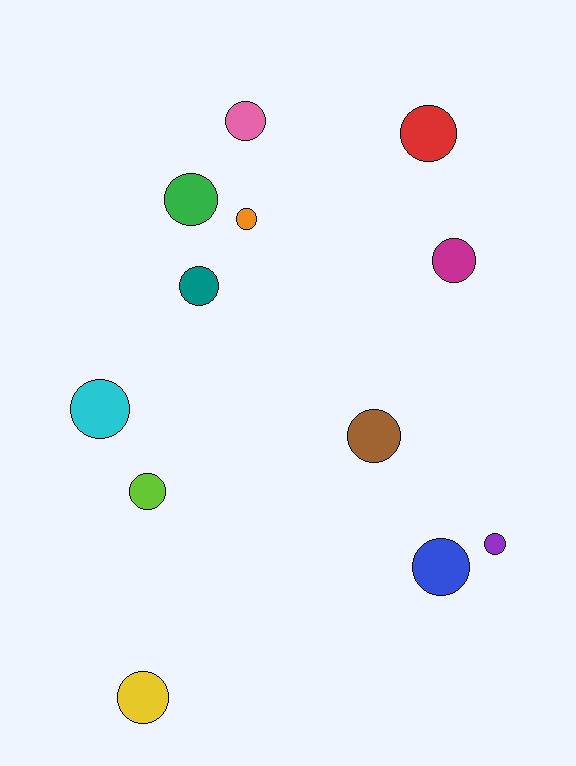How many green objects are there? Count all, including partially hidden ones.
There is 1 green object.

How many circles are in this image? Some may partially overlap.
There are 12 circles.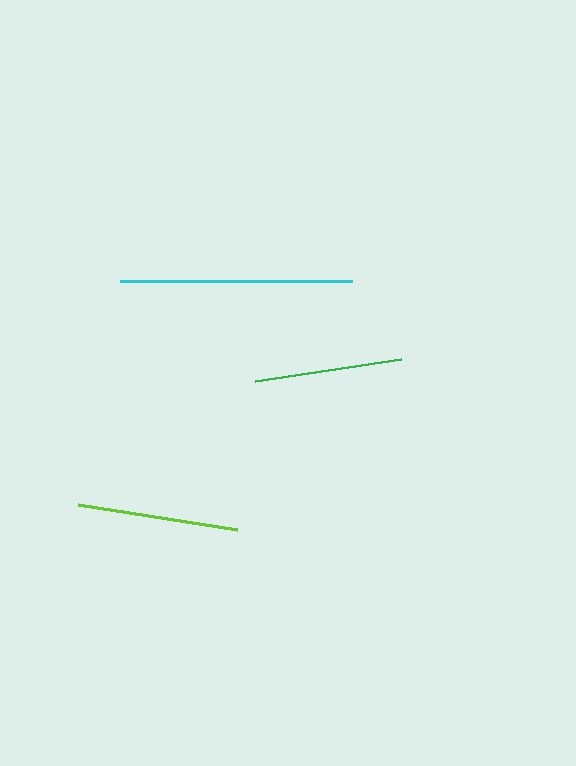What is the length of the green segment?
The green segment is approximately 148 pixels long.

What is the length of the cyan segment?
The cyan segment is approximately 233 pixels long.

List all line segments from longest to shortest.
From longest to shortest: cyan, lime, green.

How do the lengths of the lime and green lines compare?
The lime and green lines are approximately the same length.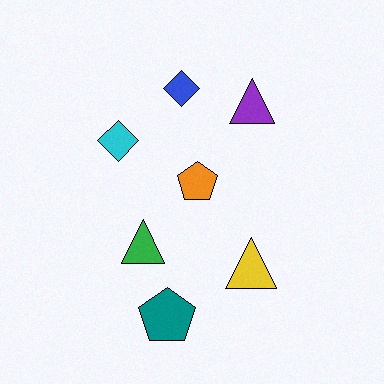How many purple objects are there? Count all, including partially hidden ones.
There is 1 purple object.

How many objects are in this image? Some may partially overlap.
There are 7 objects.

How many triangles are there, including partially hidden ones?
There are 3 triangles.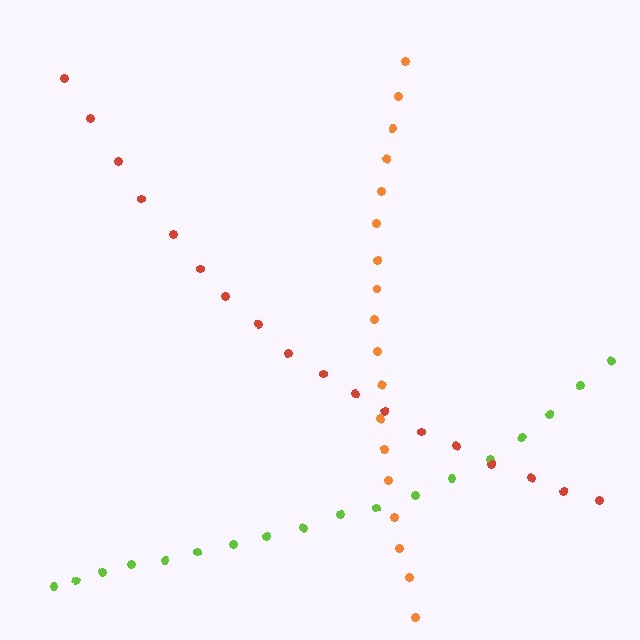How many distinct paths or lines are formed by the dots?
There are 3 distinct paths.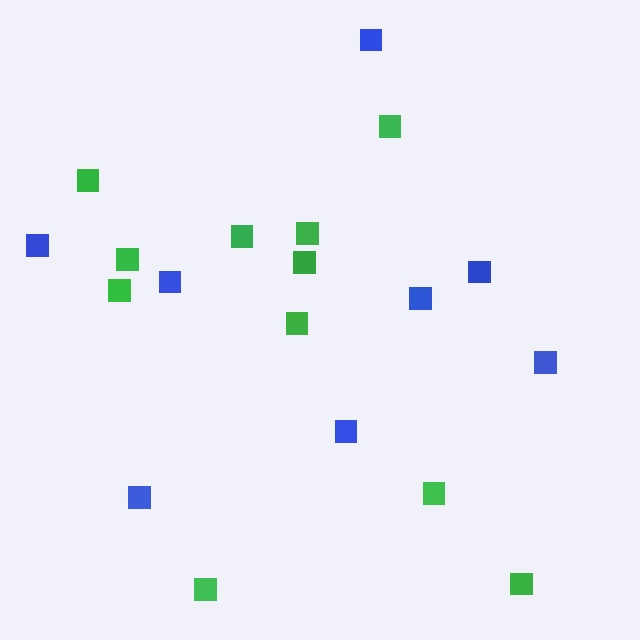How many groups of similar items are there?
There are 2 groups: one group of blue squares (8) and one group of green squares (11).